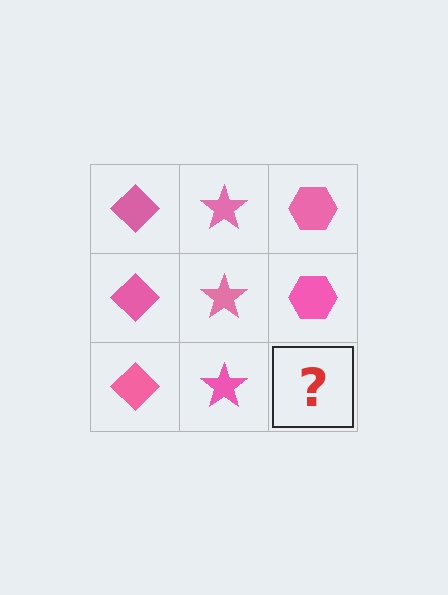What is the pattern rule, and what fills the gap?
The rule is that each column has a consistent shape. The gap should be filled with a pink hexagon.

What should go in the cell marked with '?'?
The missing cell should contain a pink hexagon.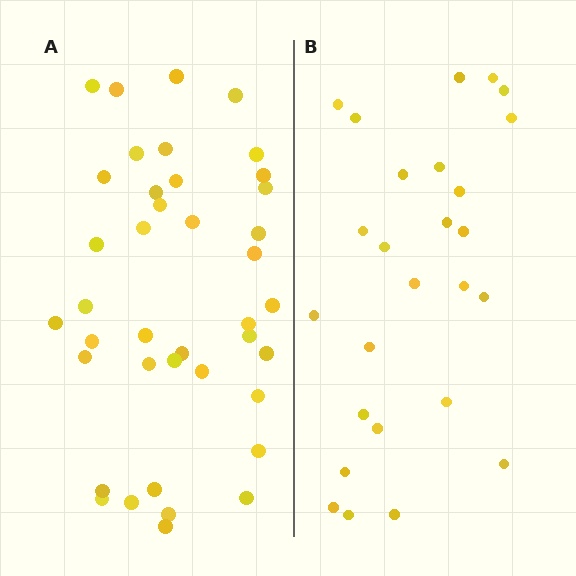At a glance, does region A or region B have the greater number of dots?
Region A (the left region) has more dots.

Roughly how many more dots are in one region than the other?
Region A has approximately 15 more dots than region B.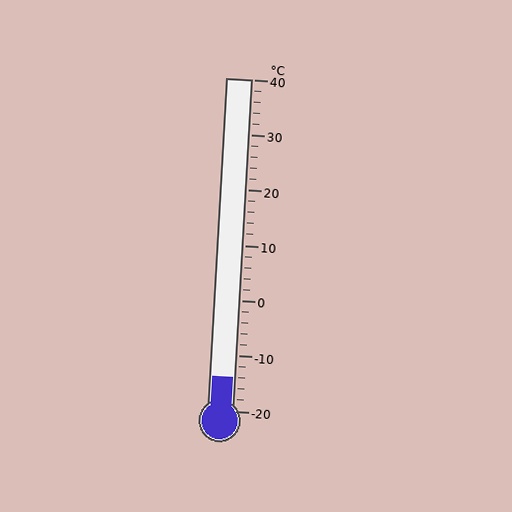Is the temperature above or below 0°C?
The temperature is below 0°C.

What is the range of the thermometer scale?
The thermometer scale ranges from -20°C to 40°C.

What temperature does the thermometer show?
The thermometer shows approximately -14°C.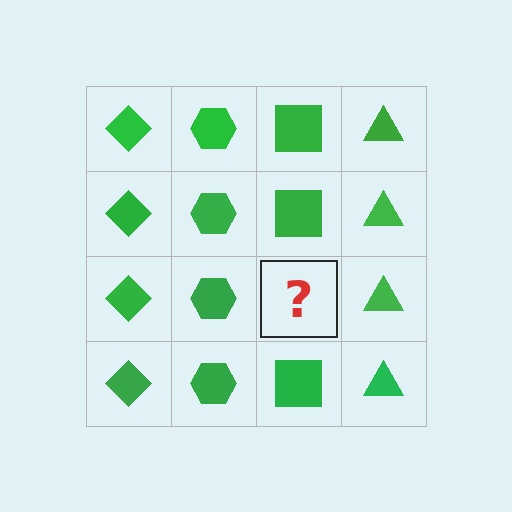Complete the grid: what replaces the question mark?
The question mark should be replaced with a green square.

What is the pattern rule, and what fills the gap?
The rule is that each column has a consistent shape. The gap should be filled with a green square.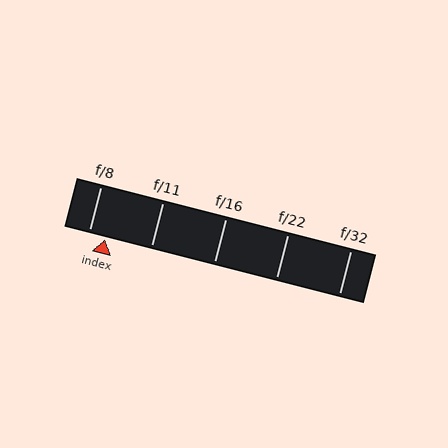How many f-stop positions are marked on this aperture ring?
There are 5 f-stop positions marked.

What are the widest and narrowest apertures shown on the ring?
The widest aperture shown is f/8 and the narrowest is f/32.